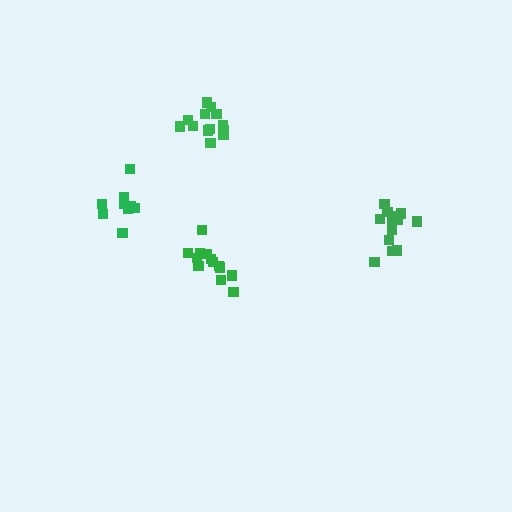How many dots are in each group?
Group 1: 14 dots, Group 2: 9 dots, Group 3: 13 dots, Group 4: 13 dots (49 total).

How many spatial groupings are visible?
There are 4 spatial groupings.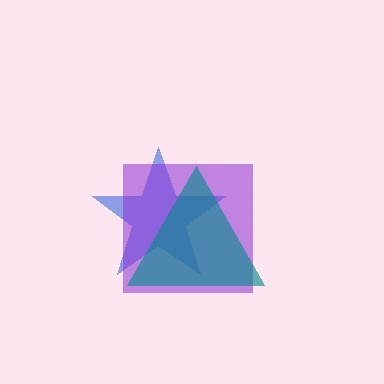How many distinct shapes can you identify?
There are 3 distinct shapes: a blue star, a purple square, a teal triangle.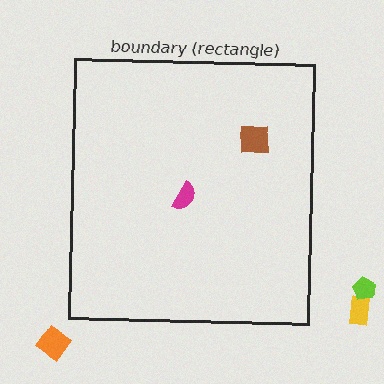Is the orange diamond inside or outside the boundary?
Outside.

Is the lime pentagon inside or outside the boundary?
Outside.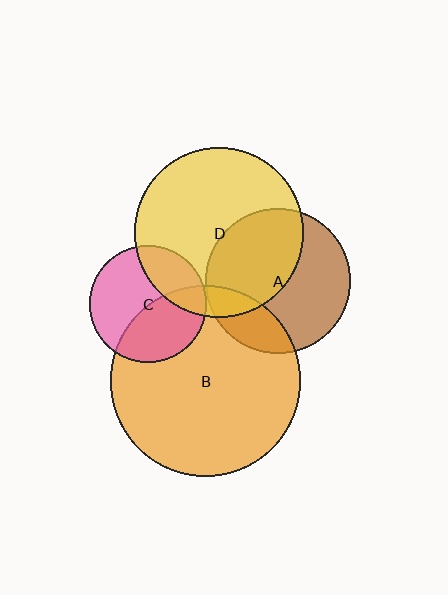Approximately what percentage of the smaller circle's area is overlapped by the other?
Approximately 40%.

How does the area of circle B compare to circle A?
Approximately 1.7 times.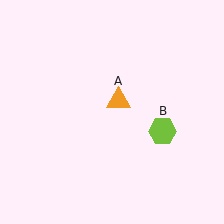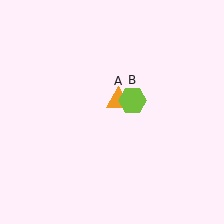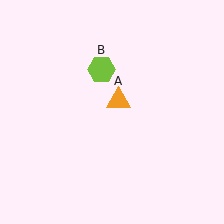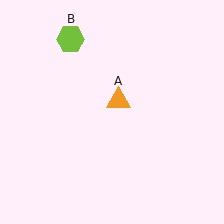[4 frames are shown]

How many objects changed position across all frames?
1 object changed position: lime hexagon (object B).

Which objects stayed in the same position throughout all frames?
Orange triangle (object A) remained stationary.